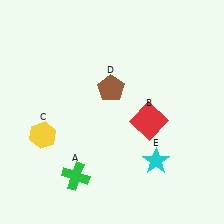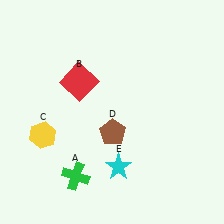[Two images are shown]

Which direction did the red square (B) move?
The red square (B) moved left.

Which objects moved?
The objects that moved are: the red square (B), the brown pentagon (D), the cyan star (E).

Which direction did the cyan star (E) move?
The cyan star (E) moved left.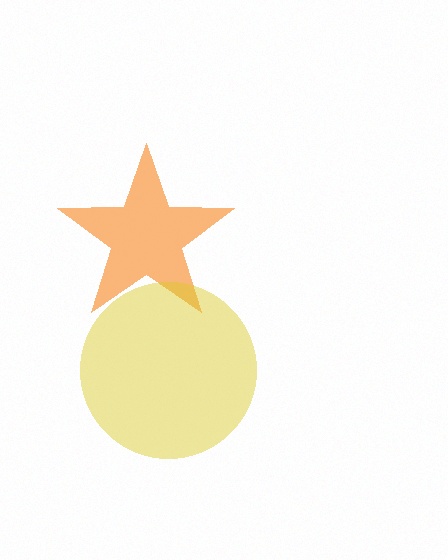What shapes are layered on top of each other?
The layered shapes are: an orange star, a yellow circle.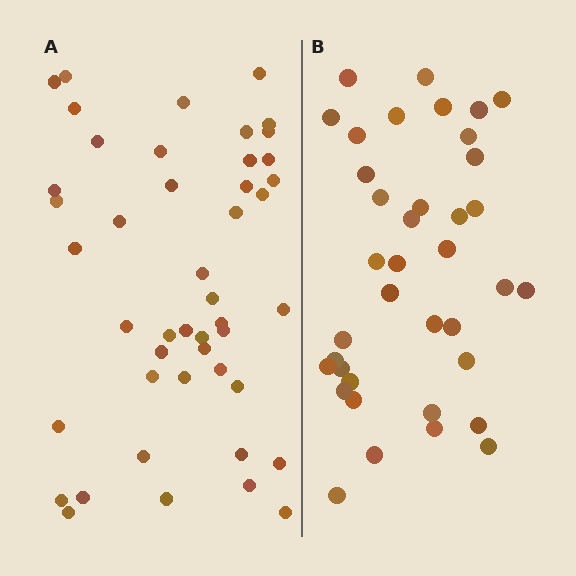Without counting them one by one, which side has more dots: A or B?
Region A (the left region) has more dots.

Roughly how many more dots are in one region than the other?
Region A has roughly 8 or so more dots than region B.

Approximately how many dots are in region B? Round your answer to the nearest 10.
About 40 dots. (The exact count is 38, which rounds to 40.)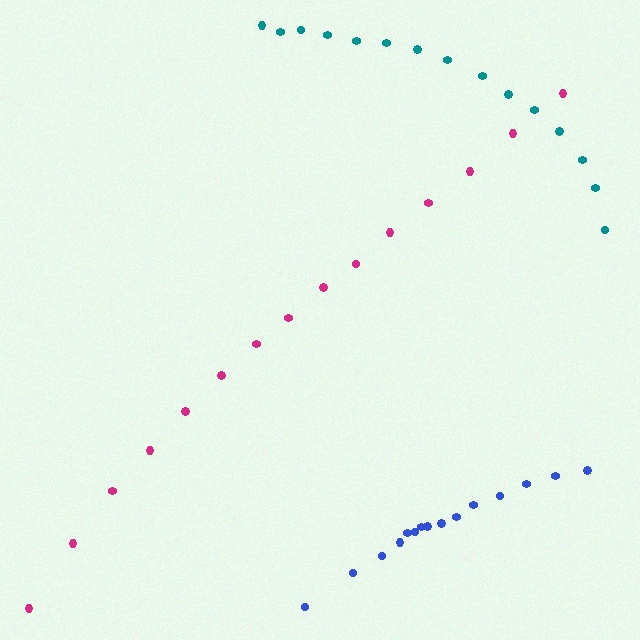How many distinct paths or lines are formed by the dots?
There are 3 distinct paths.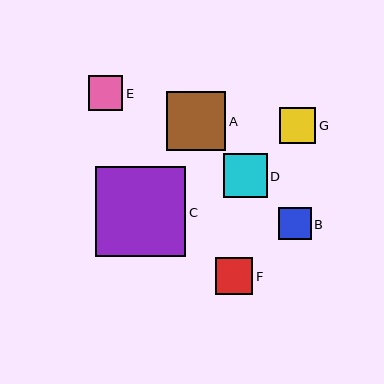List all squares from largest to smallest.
From largest to smallest: C, A, D, F, G, E, B.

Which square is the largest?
Square C is the largest with a size of approximately 90 pixels.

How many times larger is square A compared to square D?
Square A is approximately 1.3 times the size of square D.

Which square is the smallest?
Square B is the smallest with a size of approximately 32 pixels.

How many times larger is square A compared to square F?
Square A is approximately 1.6 times the size of square F.